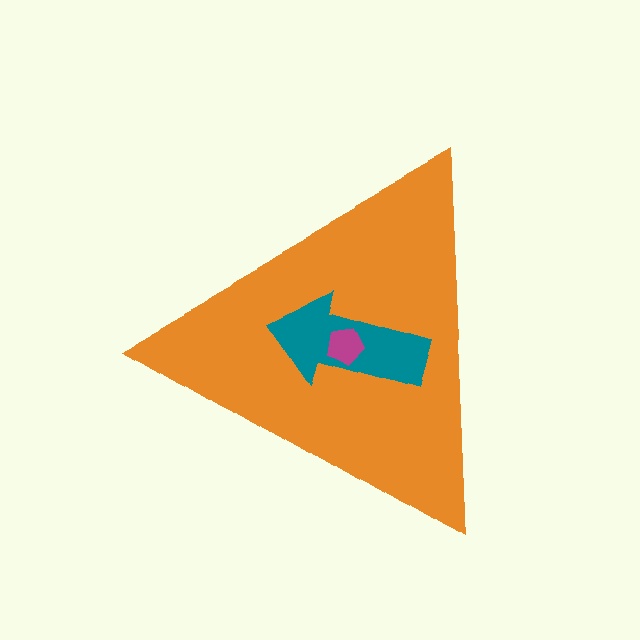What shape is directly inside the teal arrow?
The magenta pentagon.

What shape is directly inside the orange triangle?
The teal arrow.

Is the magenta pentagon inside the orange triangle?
Yes.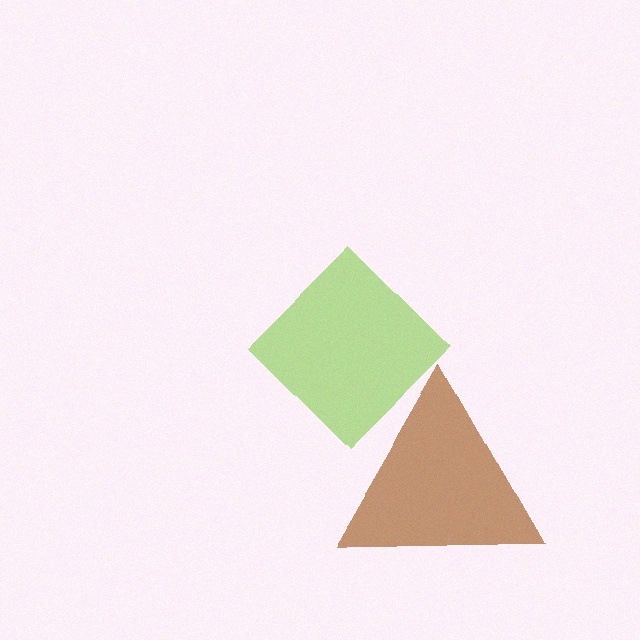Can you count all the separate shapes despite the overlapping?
Yes, there are 2 separate shapes.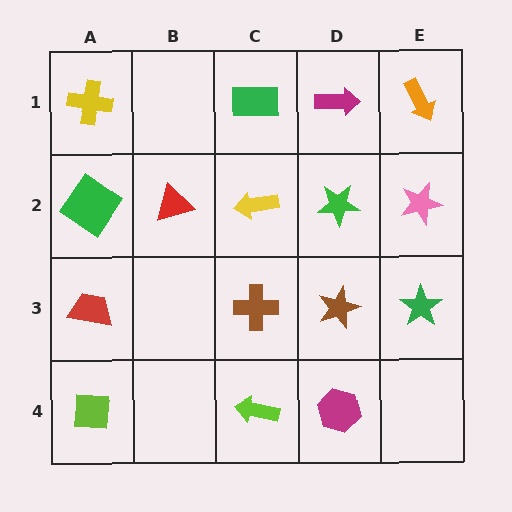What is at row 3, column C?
A brown cross.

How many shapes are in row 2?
5 shapes.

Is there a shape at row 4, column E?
No, that cell is empty.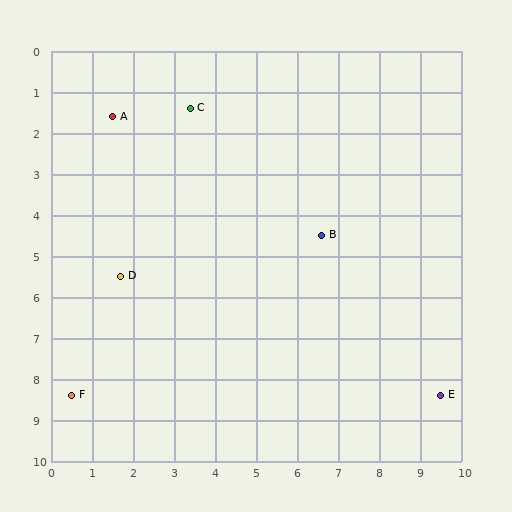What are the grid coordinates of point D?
Point D is at approximately (1.7, 5.5).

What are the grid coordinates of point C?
Point C is at approximately (3.4, 1.4).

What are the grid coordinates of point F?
Point F is at approximately (0.5, 8.4).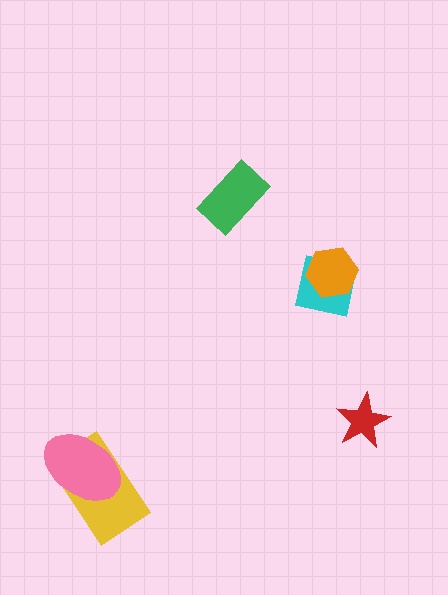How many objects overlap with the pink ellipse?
1 object overlaps with the pink ellipse.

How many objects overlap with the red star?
0 objects overlap with the red star.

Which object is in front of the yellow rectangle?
The pink ellipse is in front of the yellow rectangle.